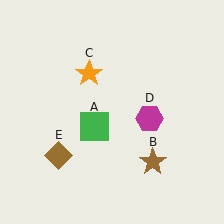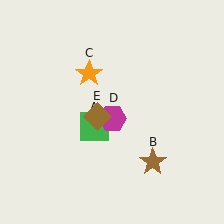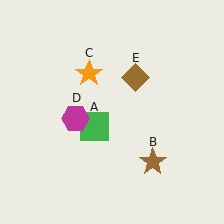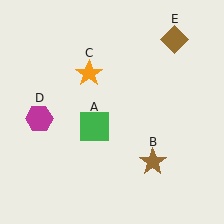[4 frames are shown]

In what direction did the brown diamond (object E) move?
The brown diamond (object E) moved up and to the right.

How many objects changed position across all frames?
2 objects changed position: magenta hexagon (object D), brown diamond (object E).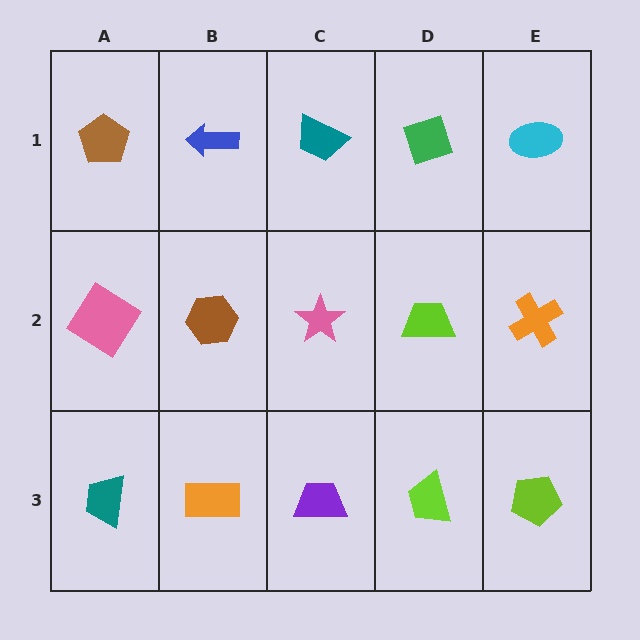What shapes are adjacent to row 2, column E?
A cyan ellipse (row 1, column E), a lime pentagon (row 3, column E), a lime trapezoid (row 2, column D).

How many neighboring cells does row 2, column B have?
4.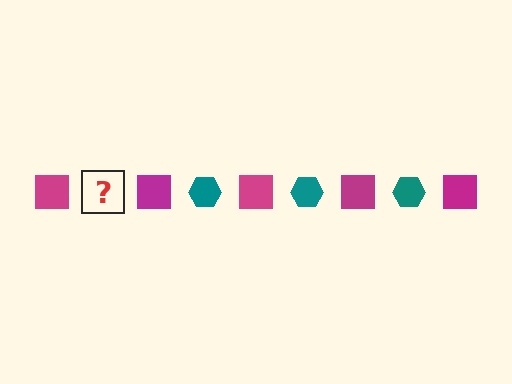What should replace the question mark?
The question mark should be replaced with a teal hexagon.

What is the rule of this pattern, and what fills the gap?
The rule is that the pattern alternates between magenta square and teal hexagon. The gap should be filled with a teal hexagon.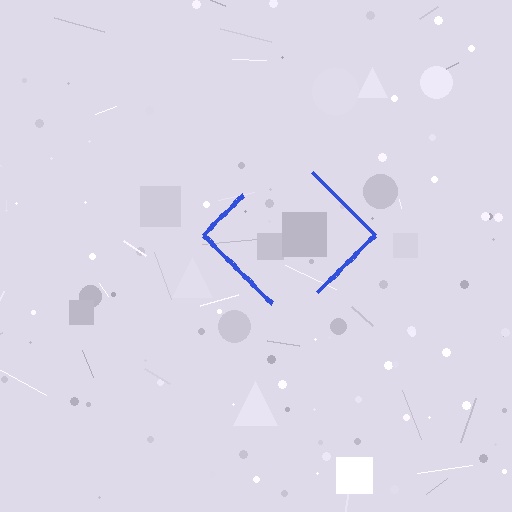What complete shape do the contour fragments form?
The contour fragments form a diamond.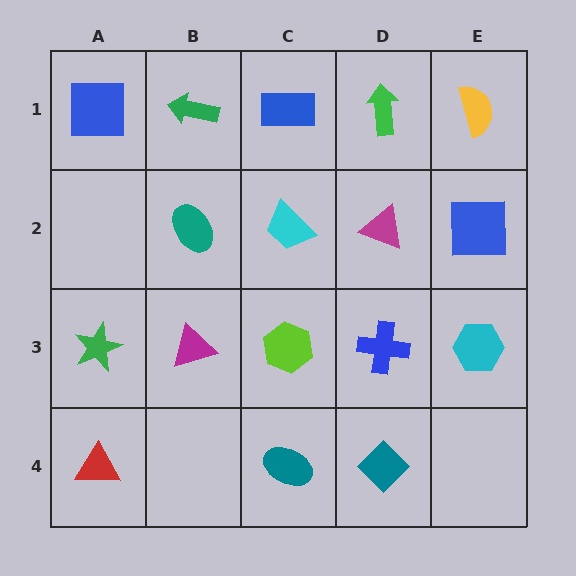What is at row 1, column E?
A yellow semicircle.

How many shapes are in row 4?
3 shapes.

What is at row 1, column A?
A blue square.